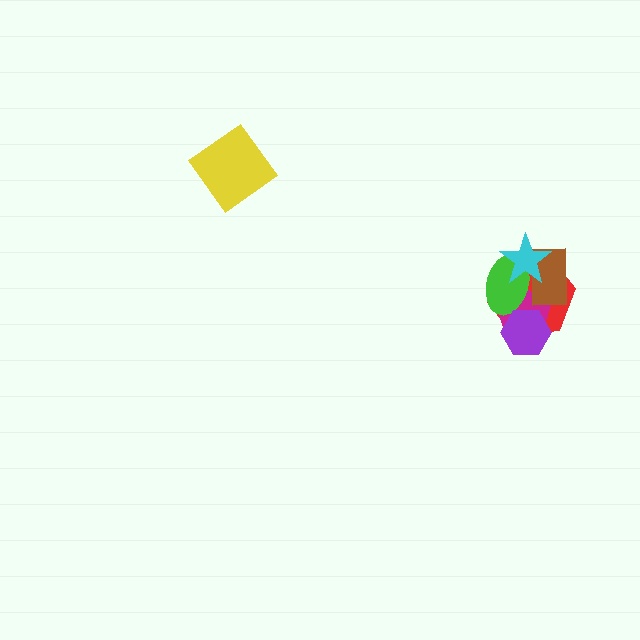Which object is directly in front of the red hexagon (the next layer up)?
The magenta pentagon is directly in front of the red hexagon.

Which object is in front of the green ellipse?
The cyan star is in front of the green ellipse.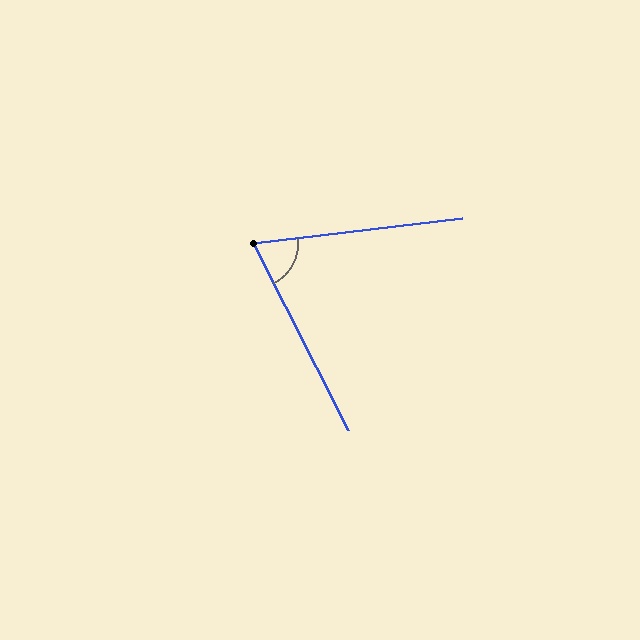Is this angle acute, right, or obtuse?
It is acute.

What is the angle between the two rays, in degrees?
Approximately 70 degrees.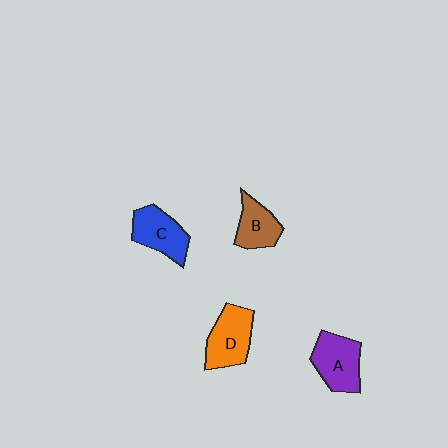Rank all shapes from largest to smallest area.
From largest to smallest: A (purple), D (orange), C (blue), B (brown).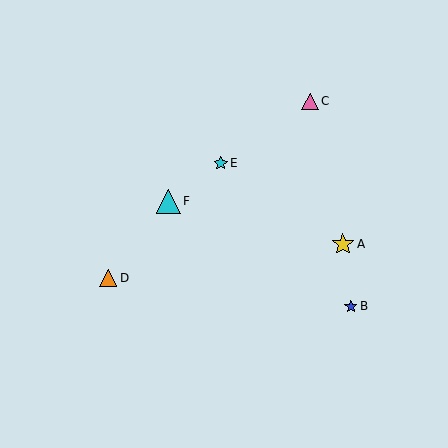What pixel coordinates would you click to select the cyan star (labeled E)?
Click at (221, 163) to select the cyan star E.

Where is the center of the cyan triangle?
The center of the cyan triangle is at (168, 201).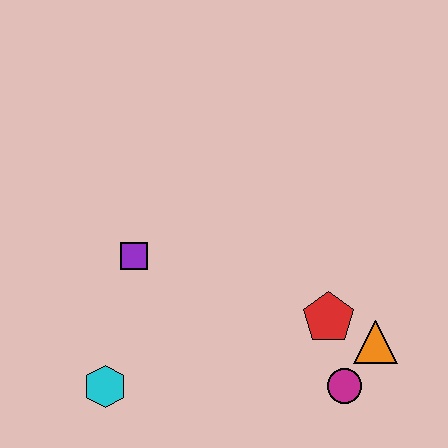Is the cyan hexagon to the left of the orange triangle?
Yes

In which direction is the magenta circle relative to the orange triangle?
The magenta circle is below the orange triangle.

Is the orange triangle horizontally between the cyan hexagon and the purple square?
No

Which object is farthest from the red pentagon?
The cyan hexagon is farthest from the red pentagon.